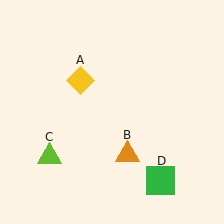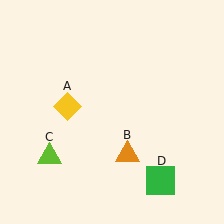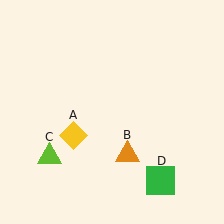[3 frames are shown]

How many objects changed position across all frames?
1 object changed position: yellow diamond (object A).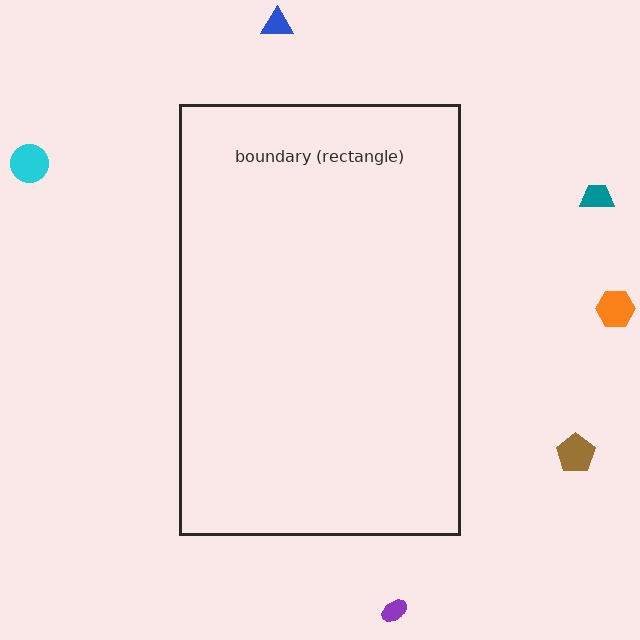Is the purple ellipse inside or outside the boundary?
Outside.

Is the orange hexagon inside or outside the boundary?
Outside.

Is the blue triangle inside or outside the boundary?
Outside.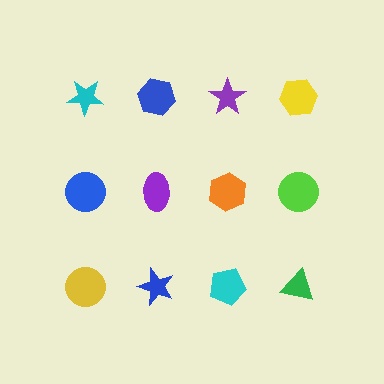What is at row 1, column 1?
A cyan star.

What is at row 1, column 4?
A yellow hexagon.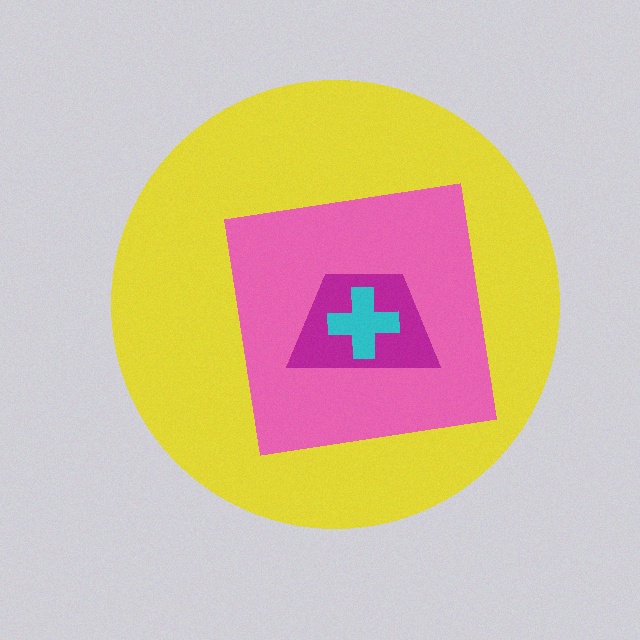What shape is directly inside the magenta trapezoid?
The cyan cross.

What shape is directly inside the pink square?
The magenta trapezoid.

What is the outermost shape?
The yellow circle.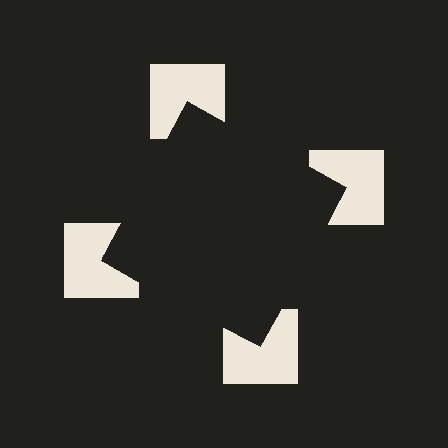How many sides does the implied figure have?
4 sides.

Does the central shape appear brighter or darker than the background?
It typically appears slightly darker than the background, even though no actual brightness change is drawn.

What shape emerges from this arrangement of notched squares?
An illusory square — its edges are inferred from the aligned wedge cuts in the notched squares, not physically drawn.